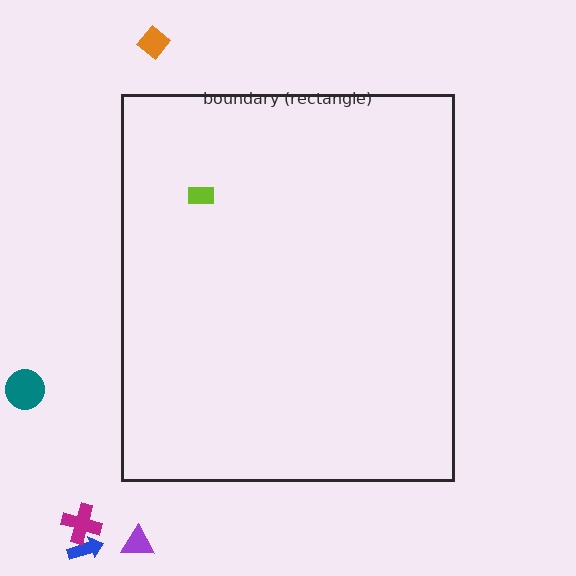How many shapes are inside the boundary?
1 inside, 5 outside.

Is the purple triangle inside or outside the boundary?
Outside.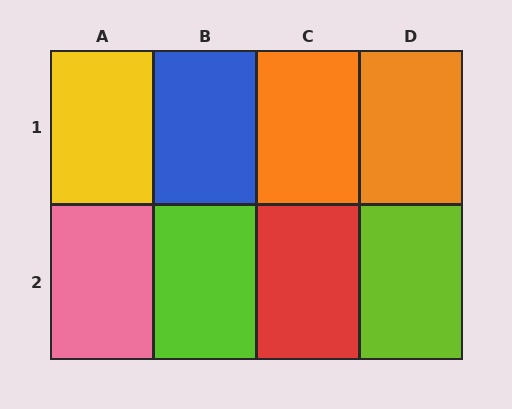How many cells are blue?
1 cell is blue.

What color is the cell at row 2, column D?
Lime.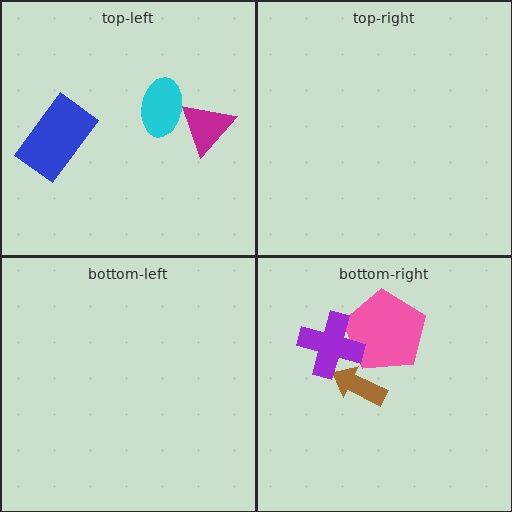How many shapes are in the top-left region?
3.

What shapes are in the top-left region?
The cyan ellipse, the blue rectangle, the magenta triangle.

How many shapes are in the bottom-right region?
3.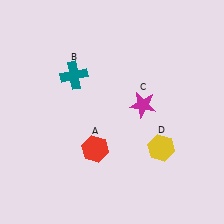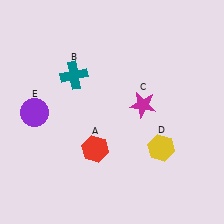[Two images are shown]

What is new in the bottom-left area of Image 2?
A purple circle (E) was added in the bottom-left area of Image 2.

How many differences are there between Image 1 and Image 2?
There is 1 difference between the two images.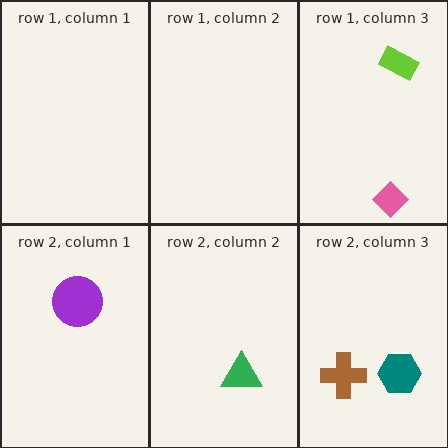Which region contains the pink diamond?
The row 1, column 3 region.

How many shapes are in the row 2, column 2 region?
1.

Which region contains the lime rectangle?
The row 1, column 3 region.